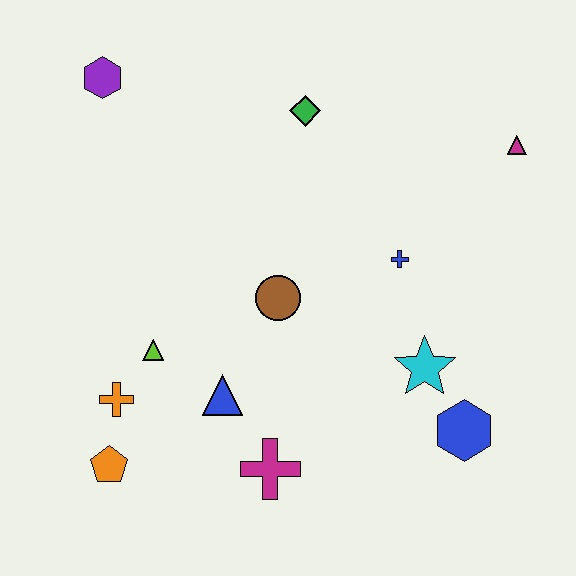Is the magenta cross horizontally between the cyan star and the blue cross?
No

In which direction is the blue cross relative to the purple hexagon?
The blue cross is to the right of the purple hexagon.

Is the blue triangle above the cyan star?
No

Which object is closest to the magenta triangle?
The blue cross is closest to the magenta triangle.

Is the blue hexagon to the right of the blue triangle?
Yes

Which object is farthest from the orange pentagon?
The magenta triangle is farthest from the orange pentagon.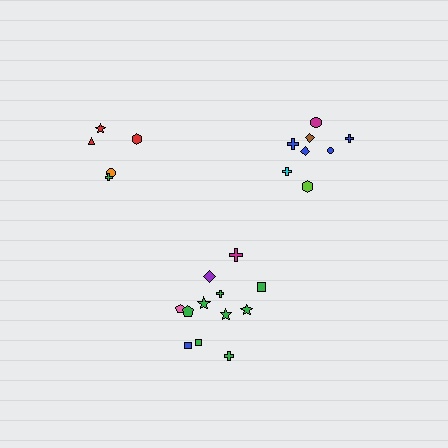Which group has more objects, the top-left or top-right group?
The top-right group.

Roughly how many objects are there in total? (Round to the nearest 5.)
Roughly 25 objects in total.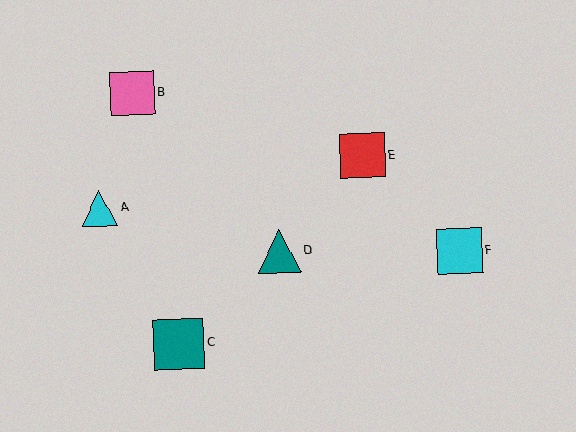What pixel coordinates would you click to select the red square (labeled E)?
Click at (362, 155) to select the red square E.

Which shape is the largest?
The teal square (labeled C) is the largest.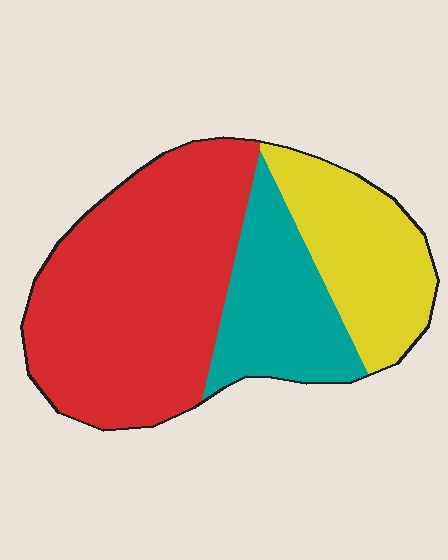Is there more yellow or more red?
Red.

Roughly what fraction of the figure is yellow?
Yellow takes up about one quarter (1/4) of the figure.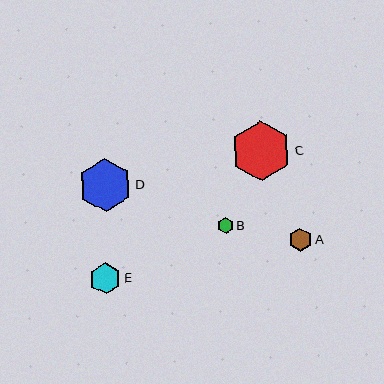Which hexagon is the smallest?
Hexagon B is the smallest with a size of approximately 16 pixels.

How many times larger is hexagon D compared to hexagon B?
Hexagon D is approximately 3.4 times the size of hexagon B.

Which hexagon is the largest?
Hexagon C is the largest with a size of approximately 60 pixels.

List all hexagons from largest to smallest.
From largest to smallest: C, D, E, A, B.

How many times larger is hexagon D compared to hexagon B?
Hexagon D is approximately 3.4 times the size of hexagon B.